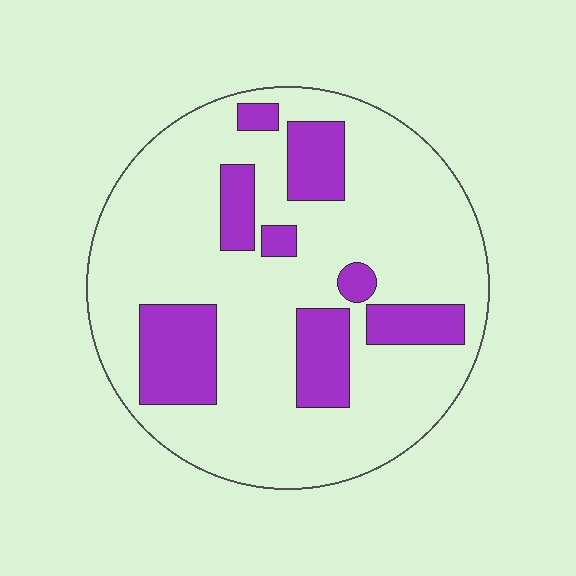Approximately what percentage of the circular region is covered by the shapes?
Approximately 20%.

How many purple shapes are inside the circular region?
8.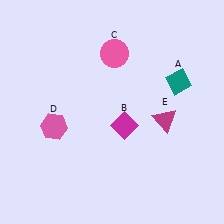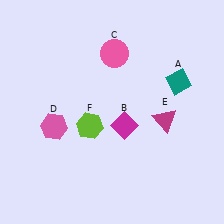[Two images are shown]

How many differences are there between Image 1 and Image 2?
There is 1 difference between the two images.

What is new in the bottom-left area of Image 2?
A lime hexagon (F) was added in the bottom-left area of Image 2.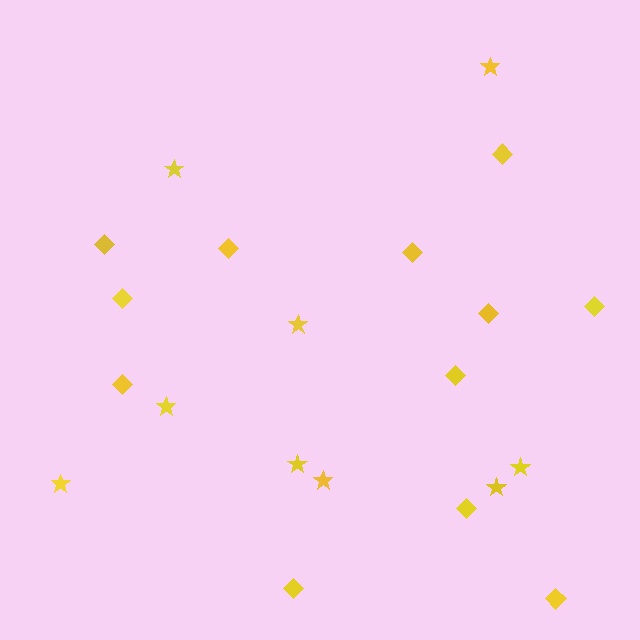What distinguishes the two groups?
There are 2 groups: one group of diamonds (12) and one group of stars (9).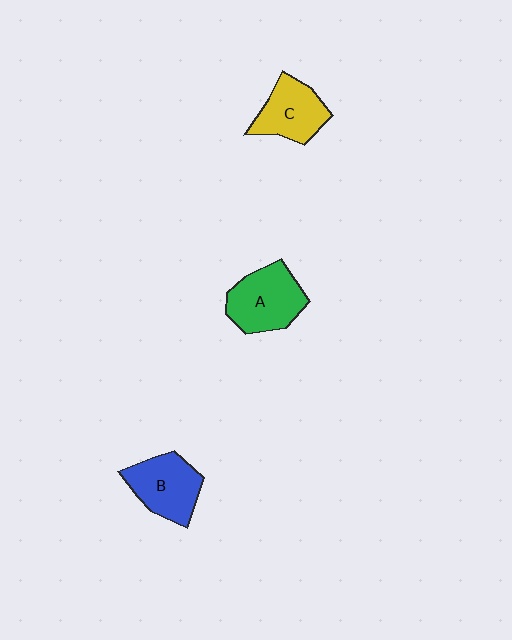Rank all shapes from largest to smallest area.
From largest to smallest: A (green), B (blue), C (yellow).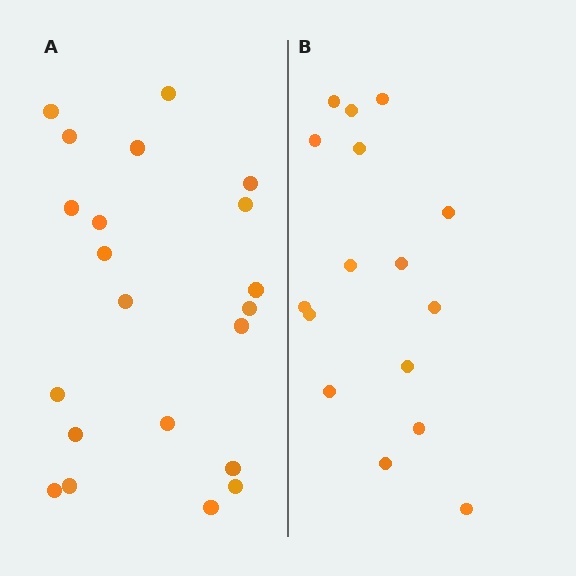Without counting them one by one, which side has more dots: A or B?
Region A (the left region) has more dots.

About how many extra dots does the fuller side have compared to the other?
Region A has about 5 more dots than region B.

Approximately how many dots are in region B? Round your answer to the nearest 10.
About 20 dots. (The exact count is 16, which rounds to 20.)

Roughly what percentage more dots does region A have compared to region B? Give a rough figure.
About 30% more.